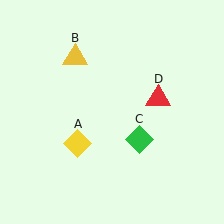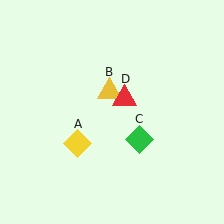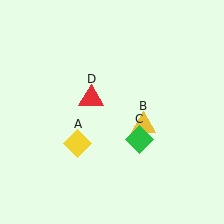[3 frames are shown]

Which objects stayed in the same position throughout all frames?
Yellow diamond (object A) and green diamond (object C) remained stationary.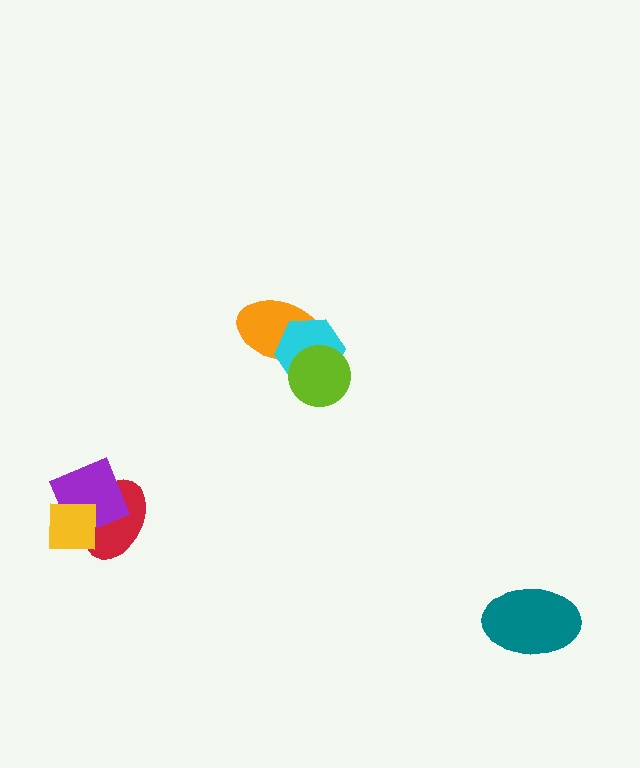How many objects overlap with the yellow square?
2 objects overlap with the yellow square.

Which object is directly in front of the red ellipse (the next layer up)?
The purple diamond is directly in front of the red ellipse.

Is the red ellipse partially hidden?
Yes, it is partially covered by another shape.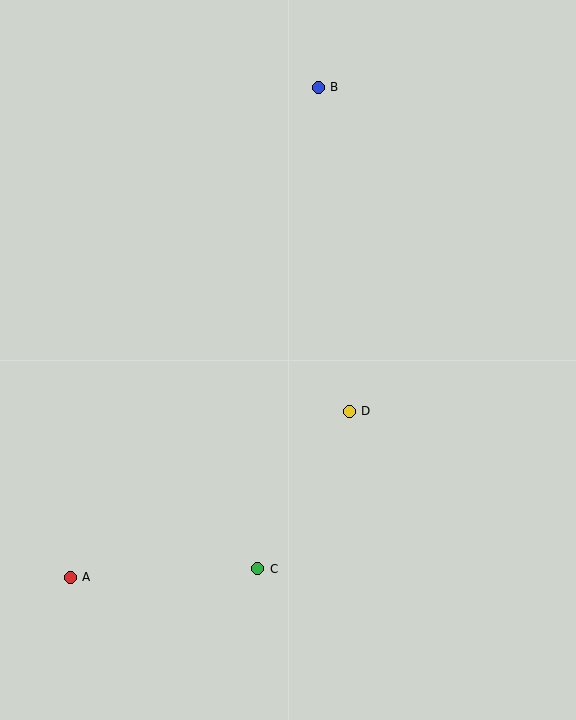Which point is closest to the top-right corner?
Point B is closest to the top-right corner.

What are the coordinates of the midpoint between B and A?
The midpoint between B and A is at (194, 332).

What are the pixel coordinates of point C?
Point C is at (258, 569).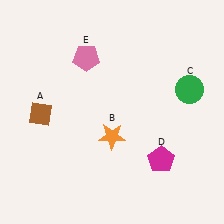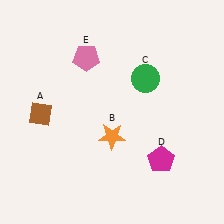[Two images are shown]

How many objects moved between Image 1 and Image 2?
1 object moved between the two images.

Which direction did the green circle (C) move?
The green circle (C) moved left.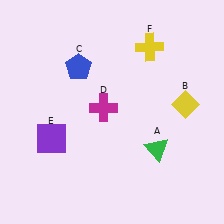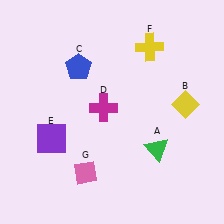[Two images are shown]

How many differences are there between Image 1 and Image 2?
There is 1 difference between the two images.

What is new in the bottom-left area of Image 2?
A pink diamond (G) was added in the bottom-left area of Image 2.